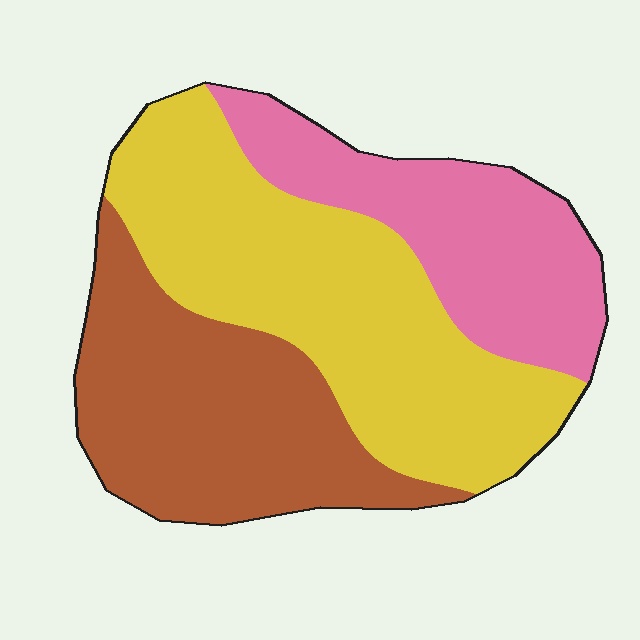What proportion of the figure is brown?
Brown covers around 30% of the figure.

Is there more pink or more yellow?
Yellow.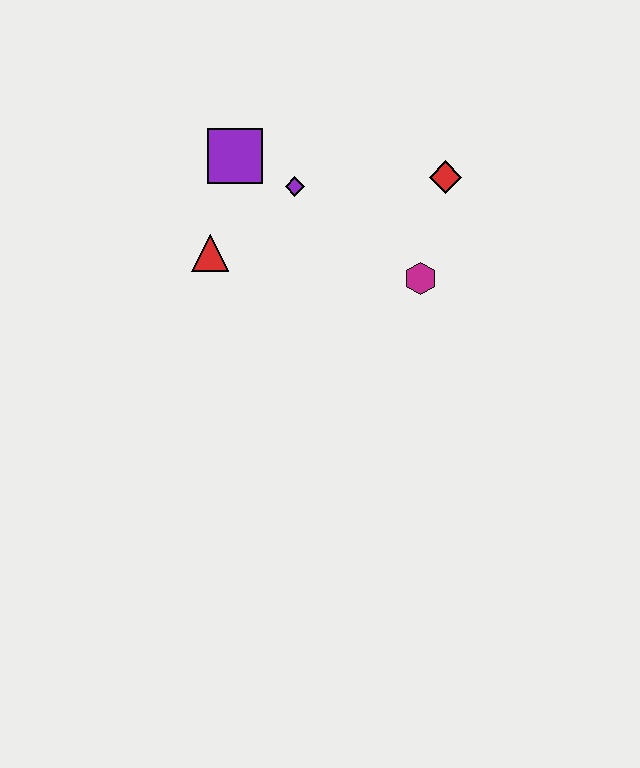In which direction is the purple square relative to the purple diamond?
The purple square is to the left of the purple diamond.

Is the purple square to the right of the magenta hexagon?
No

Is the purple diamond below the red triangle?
No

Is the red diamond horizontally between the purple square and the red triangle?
No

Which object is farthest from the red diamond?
The red triangle is farthest from the red diamond.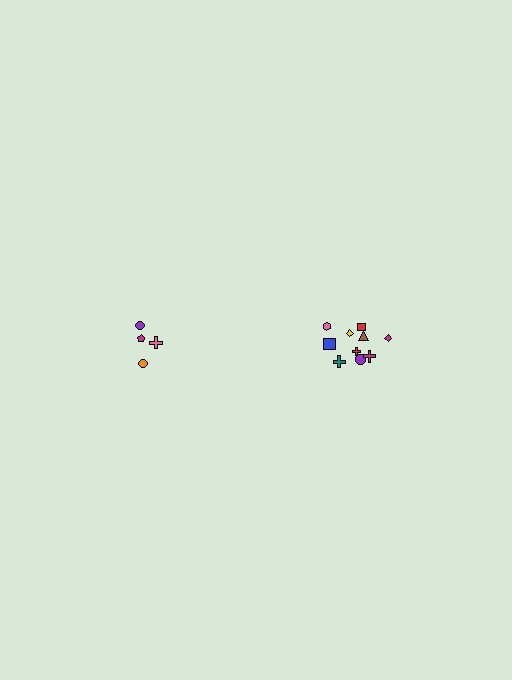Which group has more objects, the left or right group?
The right group.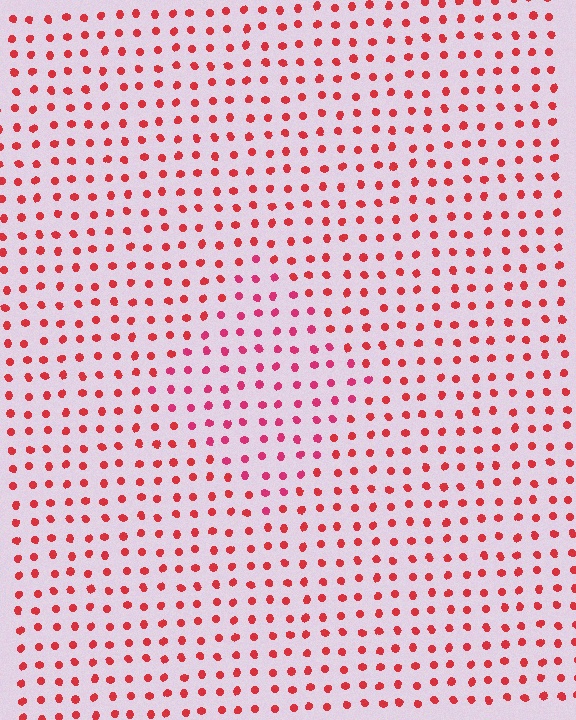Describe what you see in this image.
The image is filled with small red elements in a uniform arrangement. A diamond-shaped region is visible where the elements are tinted to a slightly different hue, forming a subtle color boundary.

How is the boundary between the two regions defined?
The boundary is defined purely by a slight shift in hue (about 21 degrees). Spacing, size, and orientation are identical on both sides.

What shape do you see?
I see a diamond.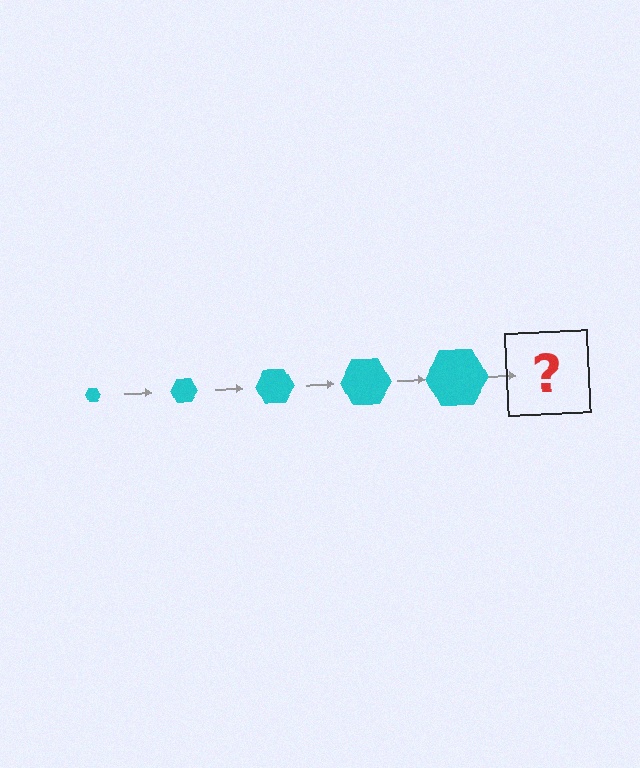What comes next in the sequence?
The next element should be a cyan hexagon, larger than the previous one.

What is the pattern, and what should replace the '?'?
The pattern is that the hexagon gets progressively larger each step. The '?' should be a cyan hexagon, larger than the previous one.